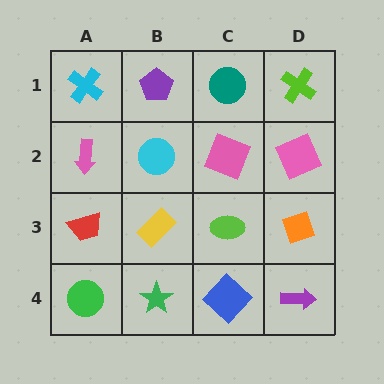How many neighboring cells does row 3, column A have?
3.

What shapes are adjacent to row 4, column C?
A lime ellipse (row 3, column C), a green star (row 4, column B), a purple arrow (row 4, column D).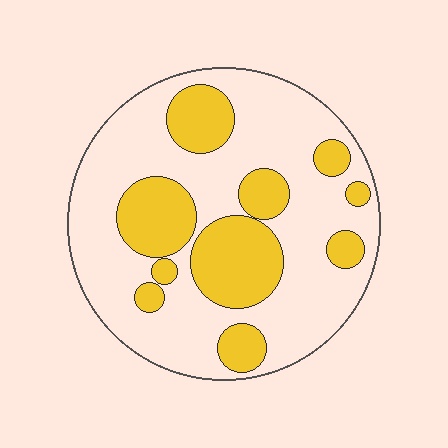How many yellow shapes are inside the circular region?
10.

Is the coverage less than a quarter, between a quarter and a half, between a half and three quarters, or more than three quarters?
Between a quarter and a half.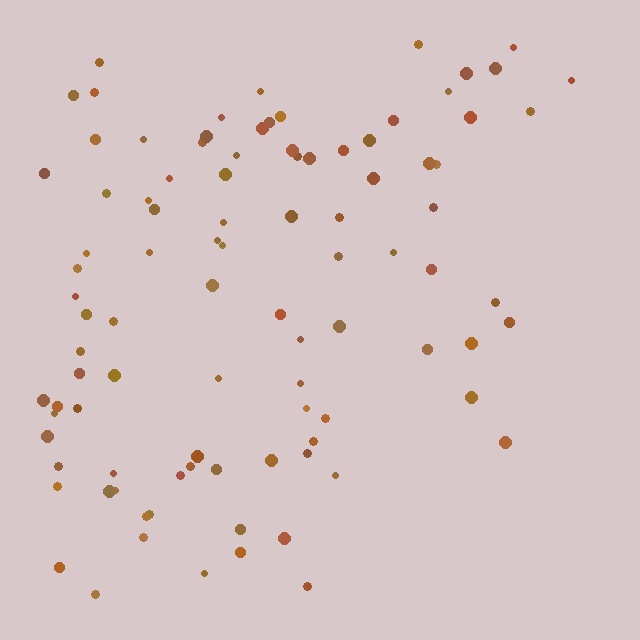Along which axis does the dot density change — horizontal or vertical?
Horizontal.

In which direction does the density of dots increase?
From right to left, with the left side densest.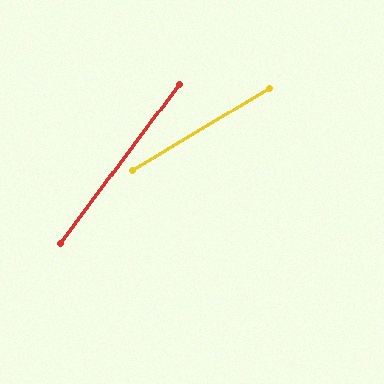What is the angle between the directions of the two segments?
Approximately 23 degrees.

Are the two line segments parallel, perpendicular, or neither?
Neither parallel nor perpendicular — they differ by about 23°.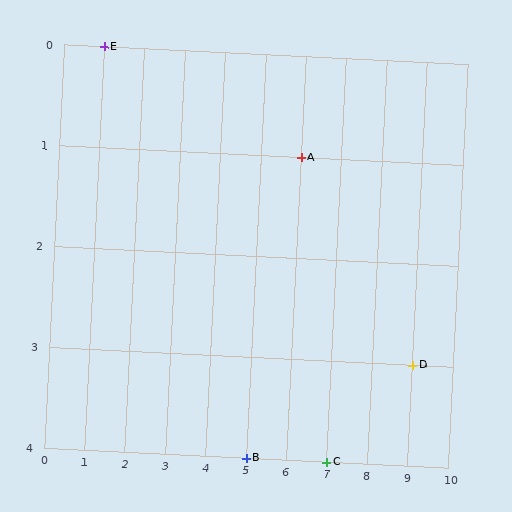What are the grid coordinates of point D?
Point D is at grid coordinates (9, 3).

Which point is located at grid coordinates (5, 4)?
Point B is at (5, 4).